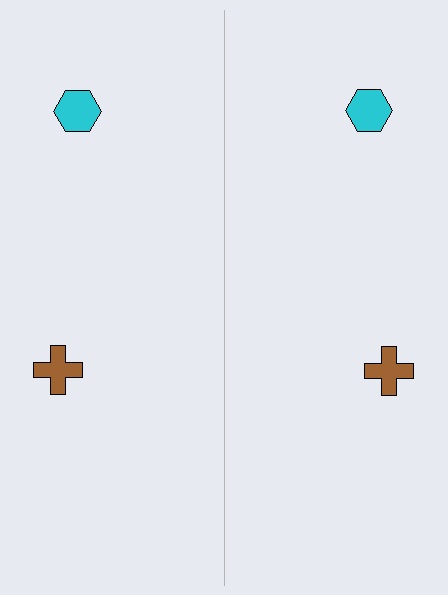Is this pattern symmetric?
Yes, this pattern has bilateral (reflection) symmetry.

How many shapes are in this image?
There are 4 shapes in this image.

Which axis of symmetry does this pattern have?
The pattern has a vertical axis of symmetry running through the center of the image.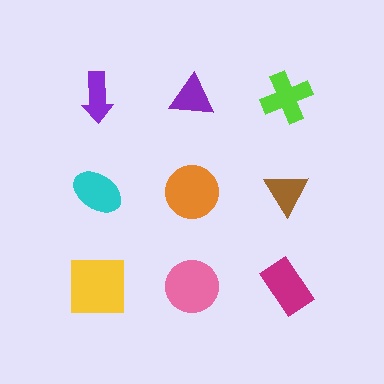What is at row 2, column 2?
An orange circle.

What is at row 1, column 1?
A purple arrow.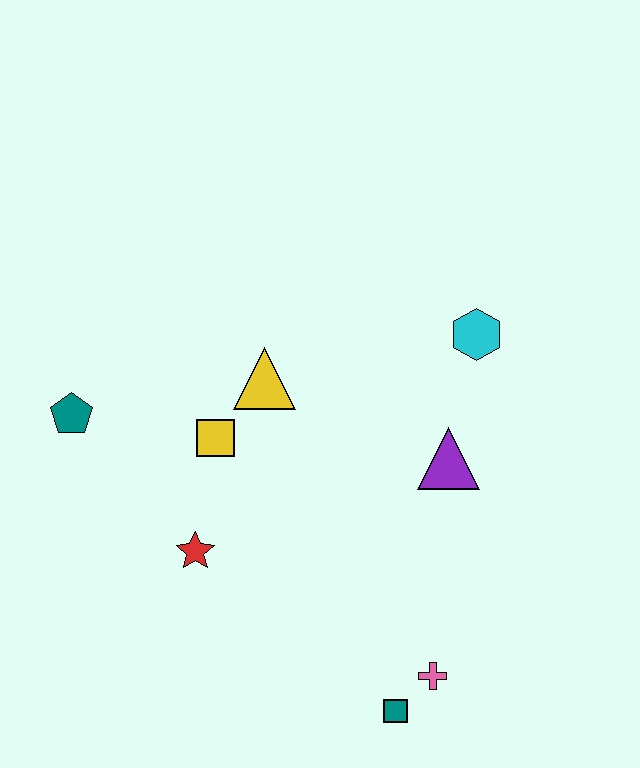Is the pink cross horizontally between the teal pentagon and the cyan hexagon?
Yes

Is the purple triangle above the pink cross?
Yes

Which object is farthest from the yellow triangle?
The teal square is farthest from the yellow triangle.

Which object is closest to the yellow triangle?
The yellow square is closest to the yellow triangle.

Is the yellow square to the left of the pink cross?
Yes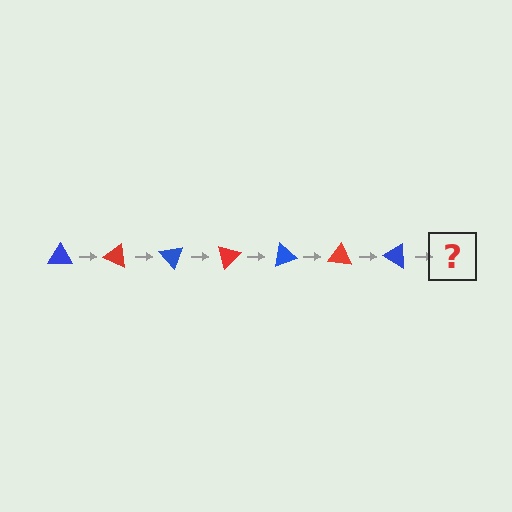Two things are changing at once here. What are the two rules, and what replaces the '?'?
The two rules are that it rotates 25 degrees each step and the color cycles through blue and red. The '?' should be a red triangle, rotated 175 degrees from the start.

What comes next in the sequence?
The next element should be a red triangle, rotated 175 degrees from the start.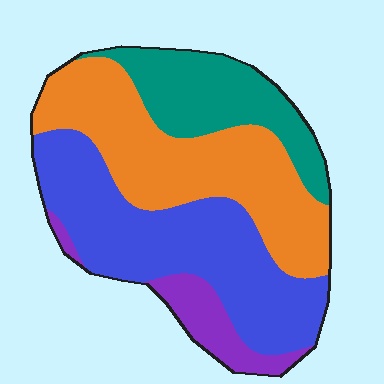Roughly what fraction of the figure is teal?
Teal takes up about one fifth (1/5) of the figure.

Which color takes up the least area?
Purple, at roughly 10%.